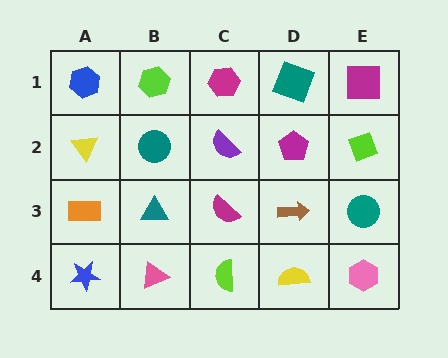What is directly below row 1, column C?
A purple semicircle.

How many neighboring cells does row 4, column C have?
3.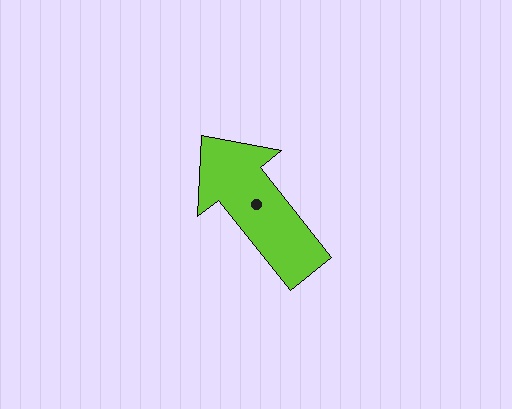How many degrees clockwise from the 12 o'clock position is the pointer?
Approximately 322 degrees.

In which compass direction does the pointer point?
Northwest.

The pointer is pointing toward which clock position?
Roughly 11 o'clock.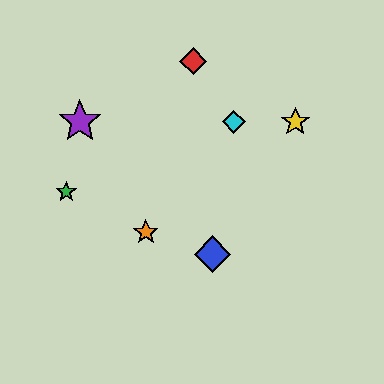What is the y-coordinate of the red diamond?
The red diamond is at y≈61.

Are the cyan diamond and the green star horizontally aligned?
No, the cyan diamond is at y≈122 and the green star is at y≈192.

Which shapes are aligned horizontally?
The yellow star, the purple star, the cyan diamond are aligned horizontally.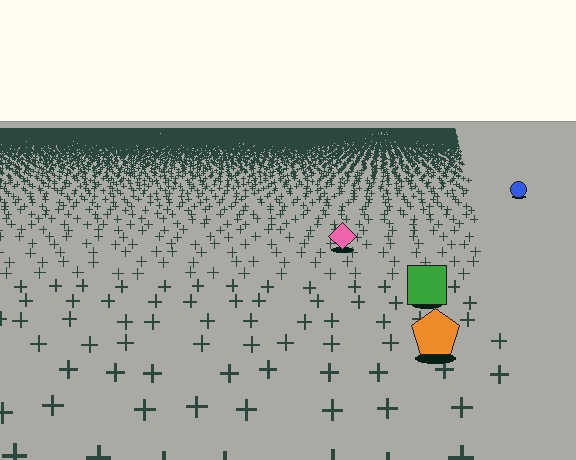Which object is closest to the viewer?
The orange pentagon is closest. The texture marks near it are larger and more spread out.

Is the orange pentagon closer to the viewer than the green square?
Yes. The orange pentagon is closer — you can tell from the texture gradient: the ground texture is coarser near it.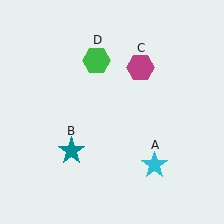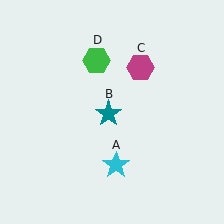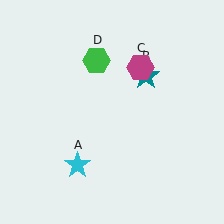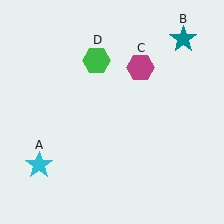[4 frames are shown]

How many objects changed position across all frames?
2 objects changed position: cyan star (object A), teal star (object B).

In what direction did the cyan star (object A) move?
The cyan star (object A) moved left.